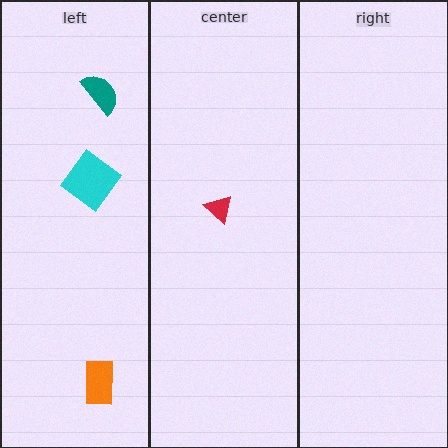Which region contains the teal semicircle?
The left region.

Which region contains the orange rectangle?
The left region.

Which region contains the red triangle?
The center region.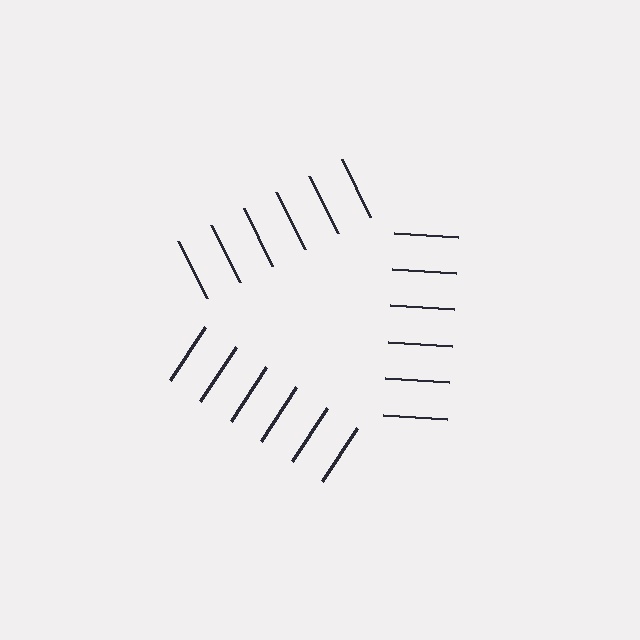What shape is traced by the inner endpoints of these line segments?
An illusory triangle — the line segments terminate on its edges but no continuous stroke is drawn.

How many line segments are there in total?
18 — 6 along each of the 3 edges.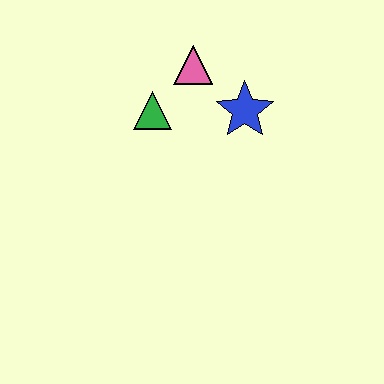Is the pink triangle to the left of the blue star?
Yes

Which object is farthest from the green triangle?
The blue star is farthest from the green triangle.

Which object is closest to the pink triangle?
The green triangle is closest to the pink triangle.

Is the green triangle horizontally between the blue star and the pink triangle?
No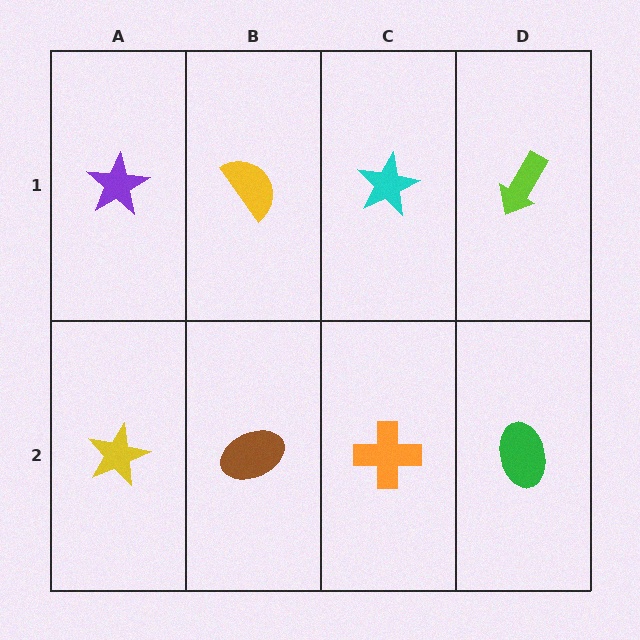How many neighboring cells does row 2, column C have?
3.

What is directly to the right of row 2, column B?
An orange cross.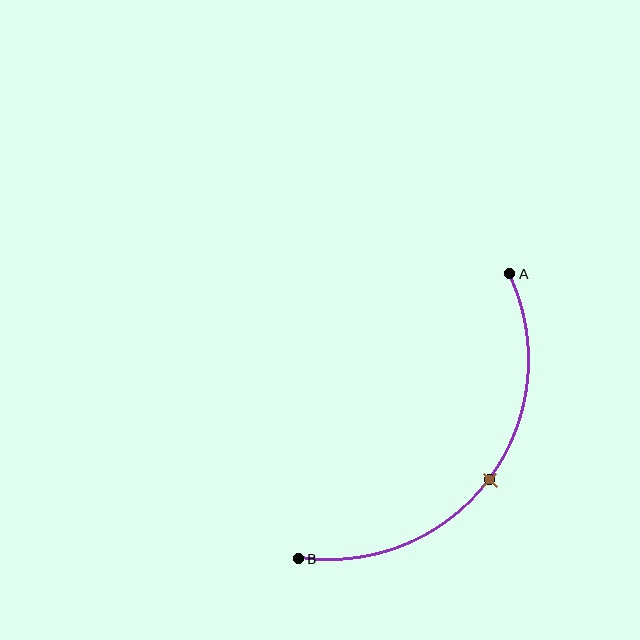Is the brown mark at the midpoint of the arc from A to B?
Yes. The brown mark lies on the arc at equal arc-length from both A and B — it is the arc midpoint.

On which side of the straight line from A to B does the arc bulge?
The arc bulges below and to the right of the straight line connecting A and B.